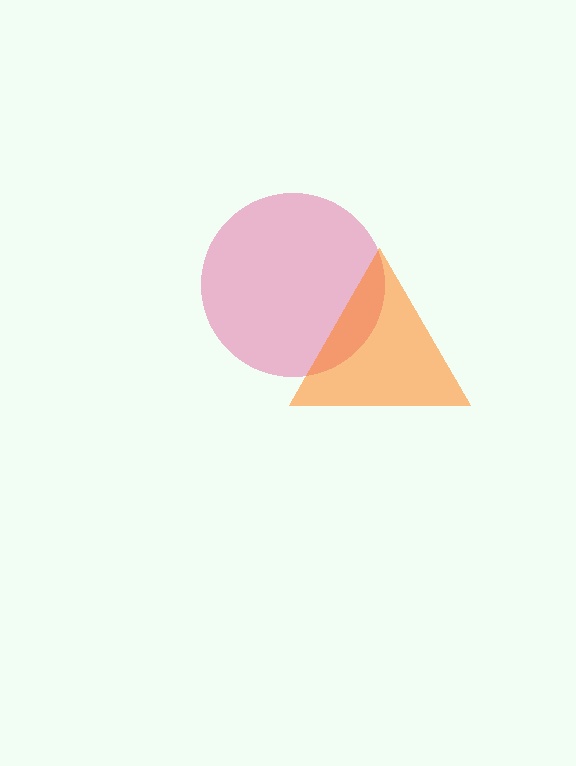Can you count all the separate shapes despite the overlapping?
Yes, there are 2 separate shapes.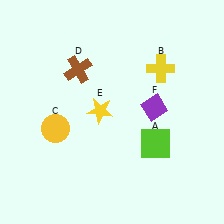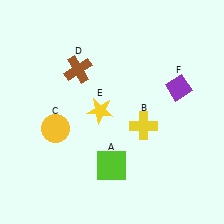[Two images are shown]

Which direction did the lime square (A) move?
The lime square (A) moved left.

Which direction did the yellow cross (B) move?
The yellow cross (B) moved down.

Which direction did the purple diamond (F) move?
The purple diamond (F) moved right.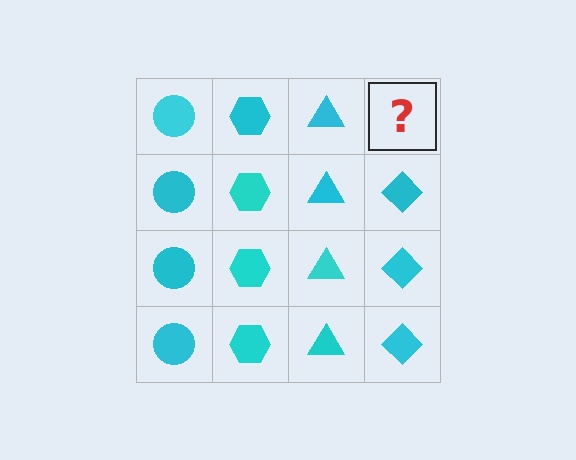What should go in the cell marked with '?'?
The missing cell should contain a cyan diamond.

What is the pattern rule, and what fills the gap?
The rule is that each column has a consistent shape. The gap should be filled with a cyan diamond.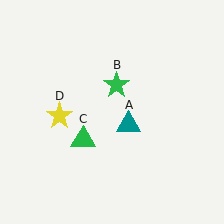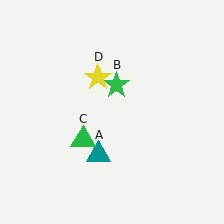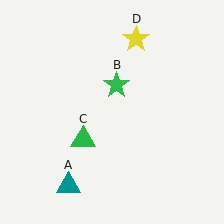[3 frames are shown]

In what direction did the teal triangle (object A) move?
The teal triangle (object A) moved down and to the left.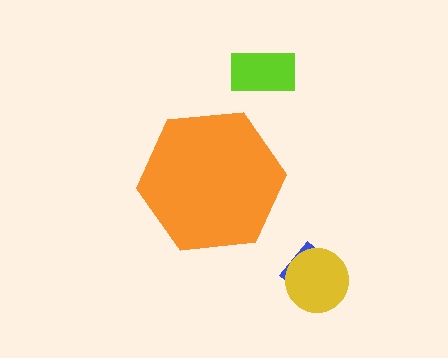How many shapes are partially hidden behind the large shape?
0 shapes are partially hidden.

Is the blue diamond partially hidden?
No, the blue diamond is fully visible.